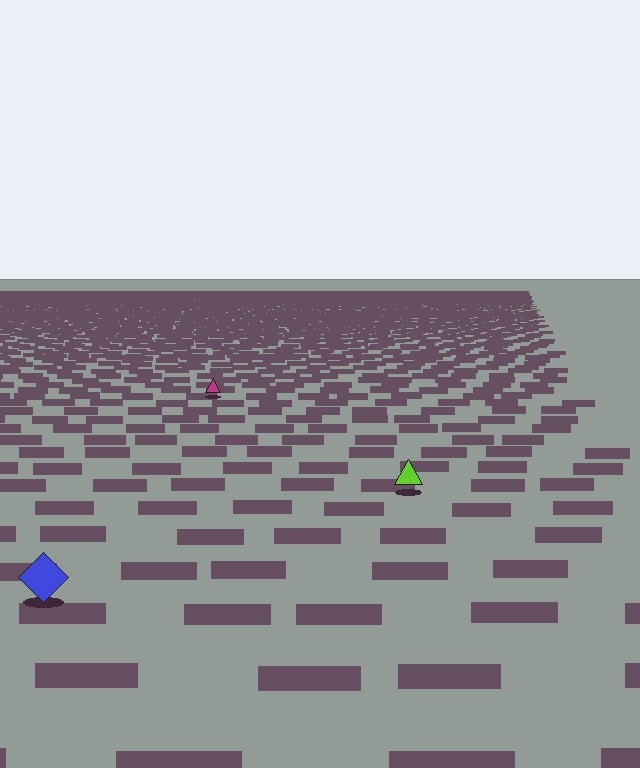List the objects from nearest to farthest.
From nearest to farthest: the blue diamond, the lime triangle, the magenta triangle.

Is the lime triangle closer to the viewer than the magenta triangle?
Yes. The lime triangle is closer — you can tell from the texture gradient: the ground texture is coarser near it.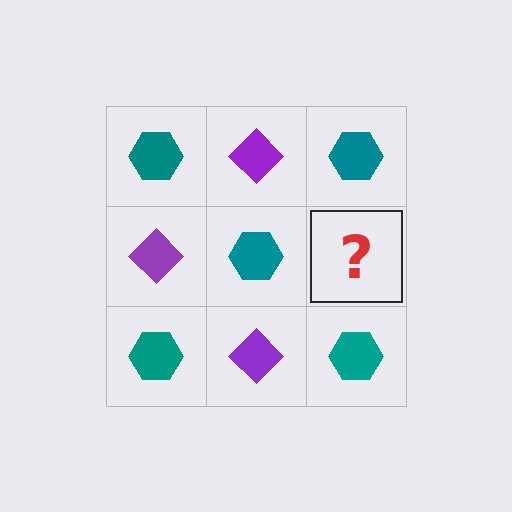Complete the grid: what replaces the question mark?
The question mark should be replaced with a purple diamond.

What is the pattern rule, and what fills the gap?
The rule is that it alternates teal hexagon and purple diamond in a checkerboard pattern. The gap should be filled with a purple diamond.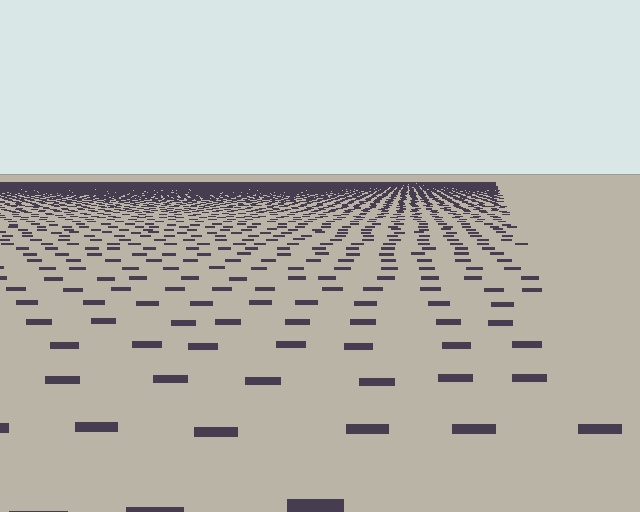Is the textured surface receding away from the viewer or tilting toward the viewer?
The surface is receding away from the viewer. Texture elements get smaller and denser toward the top.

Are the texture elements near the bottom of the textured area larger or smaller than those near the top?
Larger. Near the bottom, elements are closer to the viewer and appear at a bigger on-screen size.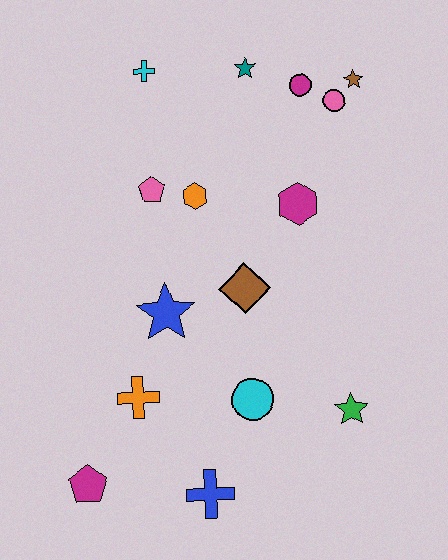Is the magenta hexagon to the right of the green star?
No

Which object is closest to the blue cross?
The cyan circle is closest to the blue cross.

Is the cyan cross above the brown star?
Yes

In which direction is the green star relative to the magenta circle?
The green star is below the magenta circle.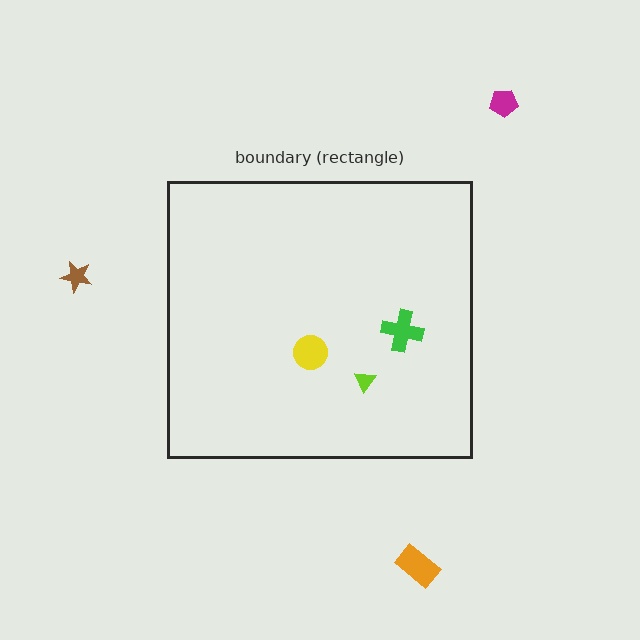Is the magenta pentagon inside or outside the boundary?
Outside.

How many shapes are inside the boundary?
3 inside, 3 outside.